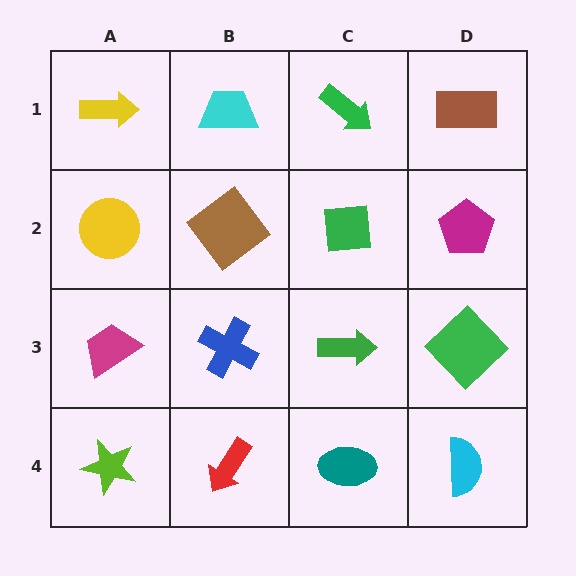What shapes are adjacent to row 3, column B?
A brown diamond (row 2, column B), a red arrow (row 4, column B), a magenta trapezoid (row 3, column A), a green arrow (row 3, column C).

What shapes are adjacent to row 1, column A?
A yellow circle (row 2, column A), a cyan trapezoid (row 1, column B).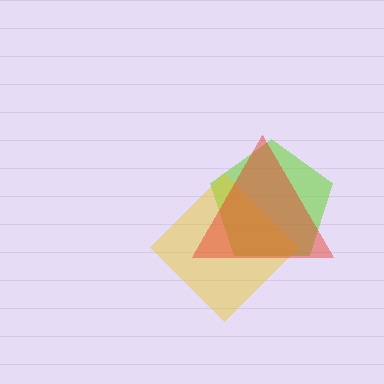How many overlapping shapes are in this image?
There are 3 overlapping shapes in the image.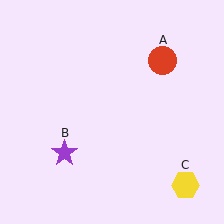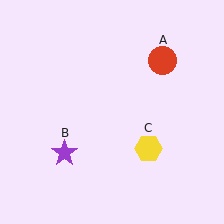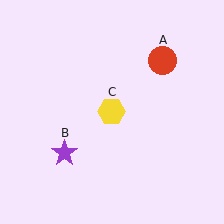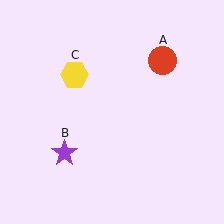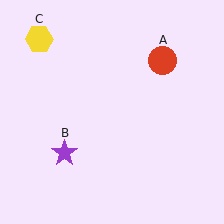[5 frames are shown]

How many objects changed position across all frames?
1 object changed position: yellow hexagon (object C).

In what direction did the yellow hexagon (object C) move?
The yellow hexagon (object C) moved up and to the left.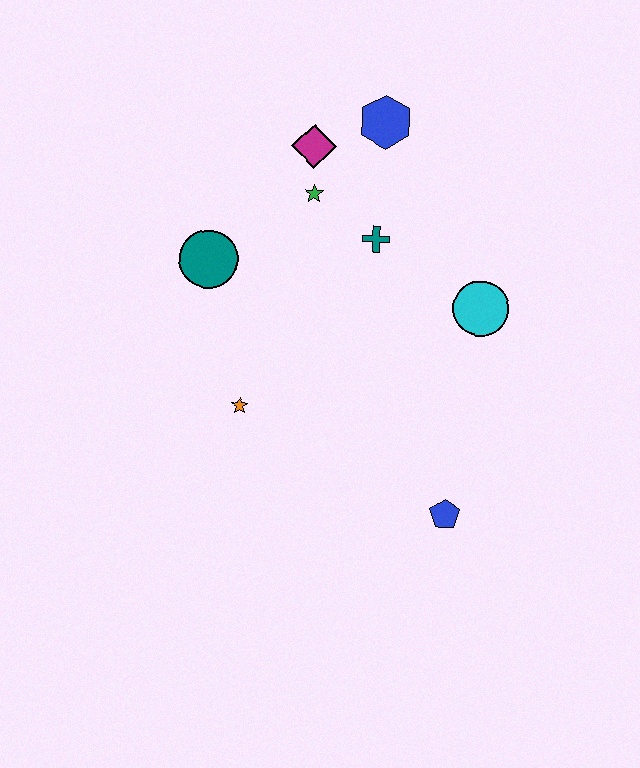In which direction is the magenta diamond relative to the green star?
The magenta diamond is above the green star.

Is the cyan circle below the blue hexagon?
Yes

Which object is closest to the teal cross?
The green star is closest to the teal cross.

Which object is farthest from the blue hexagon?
The blue pentagon is farthest from the blue hexagon.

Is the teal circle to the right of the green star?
No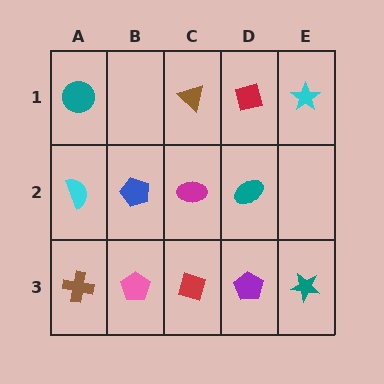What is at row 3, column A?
A brown cross.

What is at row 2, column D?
A teal ellipse.